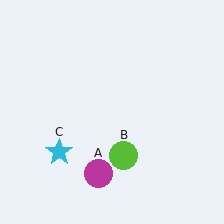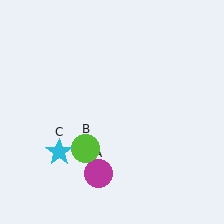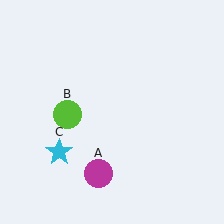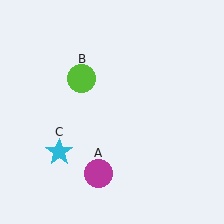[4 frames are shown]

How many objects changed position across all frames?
1 object changed position: lime circle (object B).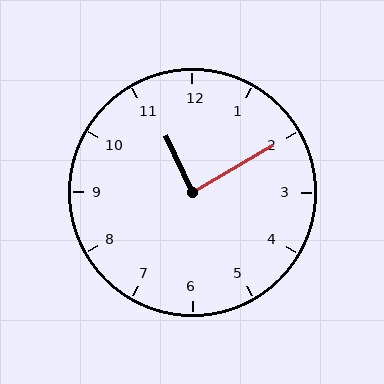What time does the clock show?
11:10.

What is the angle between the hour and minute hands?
Approximately 85 degrees.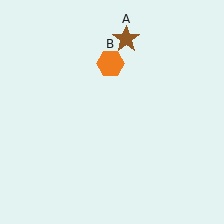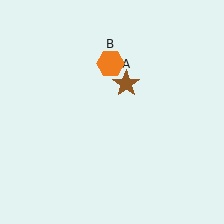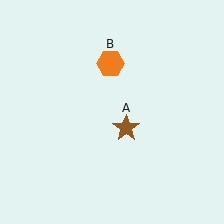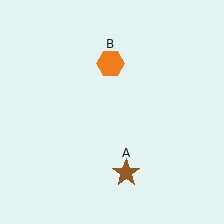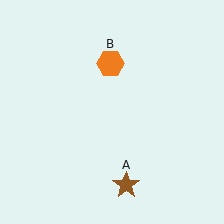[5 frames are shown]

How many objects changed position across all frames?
1 object changed position: brown star (object A).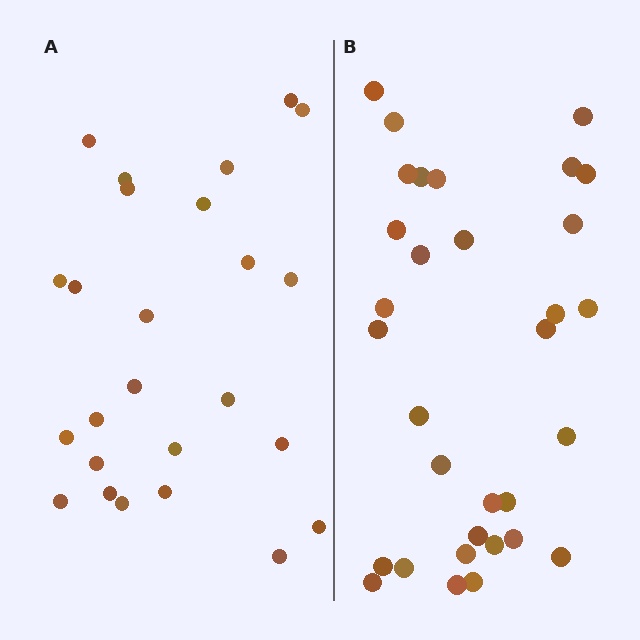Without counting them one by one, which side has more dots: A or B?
Region B (the right region) has more dots.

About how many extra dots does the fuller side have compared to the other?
Region B has roughly 8 or so more dots than region A.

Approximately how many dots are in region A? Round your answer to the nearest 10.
About 20 dots. (The exact count is 25, which rounds to 20.)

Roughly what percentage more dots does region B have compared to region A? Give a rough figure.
About 30% more.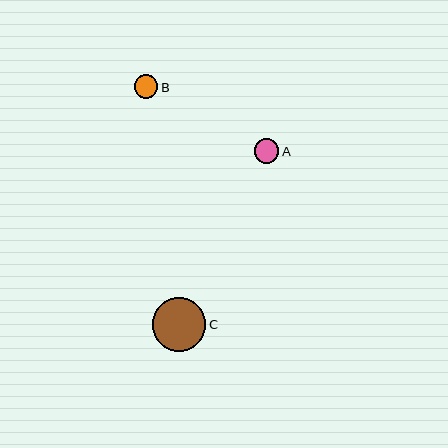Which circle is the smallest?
Circle B is the smallest with a size of approximately 23 pixels.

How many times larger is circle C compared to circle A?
Circle C is approximately 2.2 times the size of circle A.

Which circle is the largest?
Circle C is the largest with a size of approximately 54 pixels.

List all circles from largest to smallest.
From largest to smallest: C, A, B.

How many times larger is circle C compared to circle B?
Circle C is approximately 2.3 times the size of circle B.